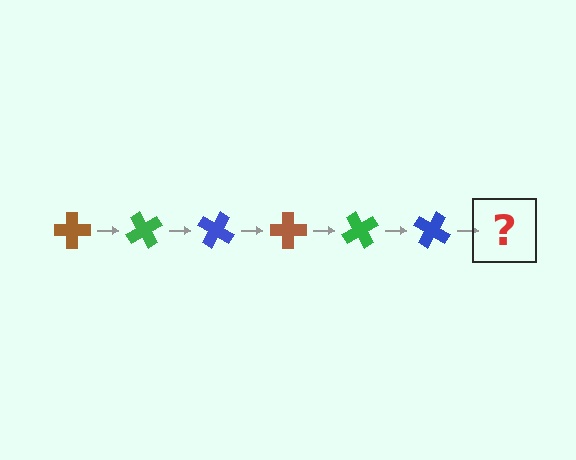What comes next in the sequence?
The next element should be a brown cross, rotated 360 degrees from the start.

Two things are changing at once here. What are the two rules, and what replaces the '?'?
The two rules are that it rotates 60 degrees each step and the color cycles through brown, green, and blue. The '?' should be a brown cross, rotated 360 degrees from the start.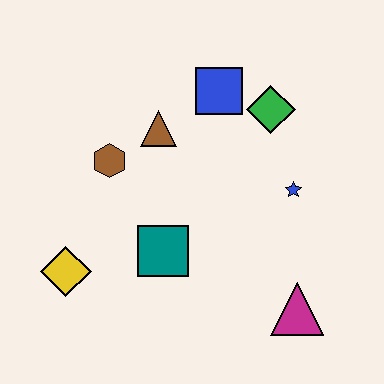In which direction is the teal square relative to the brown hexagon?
The teal square is below the brown hexagon.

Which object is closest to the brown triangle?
The brown hexagon is closest to the brown triangle.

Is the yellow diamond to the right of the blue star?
No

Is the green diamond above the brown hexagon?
Yes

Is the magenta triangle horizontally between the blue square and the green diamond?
No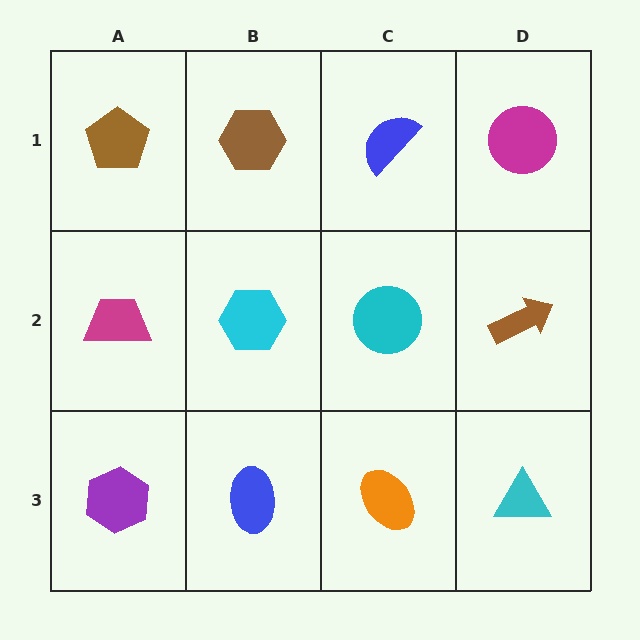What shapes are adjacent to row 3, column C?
A cyan circle (row 2, column C), a blue ellipse (row 3, column B), a cyan triangle (row 3, column D).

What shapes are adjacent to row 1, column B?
A cyan hexagon (row 2, column B), a brown pentagon (row 1, column A), a blue semicircle (row 1, column C).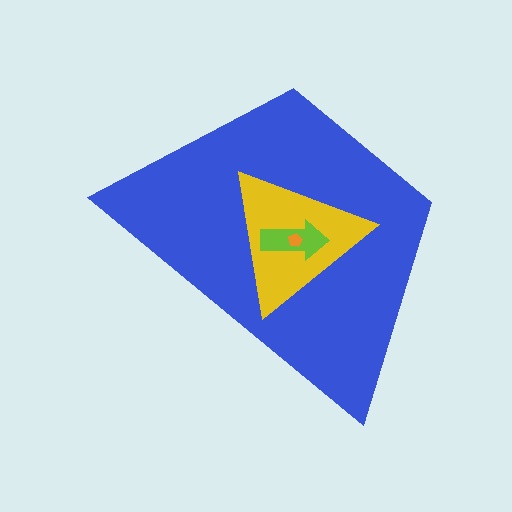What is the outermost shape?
The blue trapezoid.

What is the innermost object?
The orange pentagon.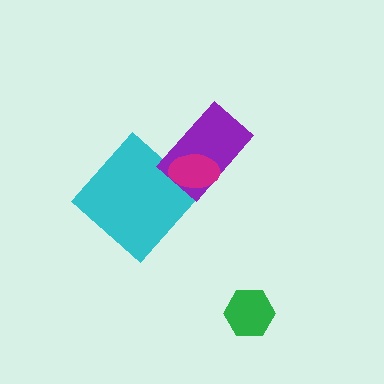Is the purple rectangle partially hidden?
Yes, it is partially covered by another shape.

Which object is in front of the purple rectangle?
The magenta ellipse is in front of the purple rectangle.